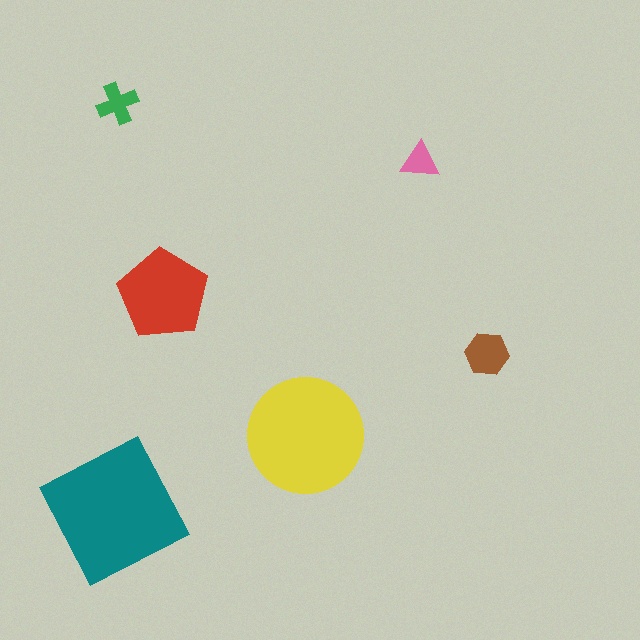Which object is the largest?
The teal square.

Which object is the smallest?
The pink triangle.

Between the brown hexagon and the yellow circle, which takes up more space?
The yellow circle.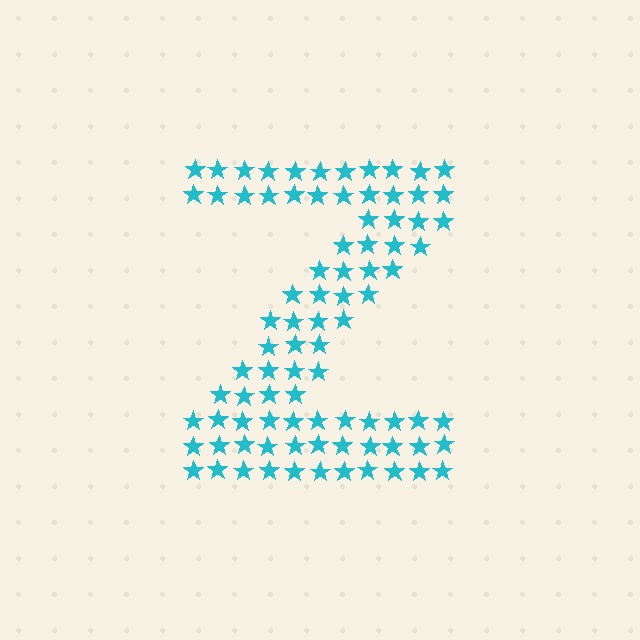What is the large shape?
The large shape is the letter Z.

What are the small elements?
The small elements are stars.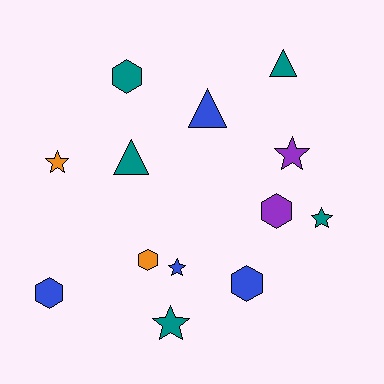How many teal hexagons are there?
There is 1 teal hexagon.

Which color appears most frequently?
Teal, with 5 objects.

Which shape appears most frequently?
Hexagon, with 5 objects.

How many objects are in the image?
There are 13 objects.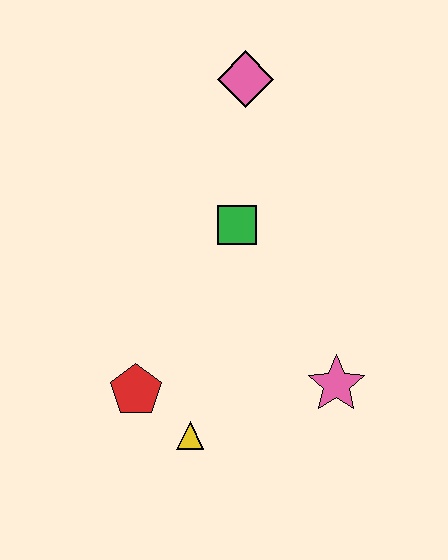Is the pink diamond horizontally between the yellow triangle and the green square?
No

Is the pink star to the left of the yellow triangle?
No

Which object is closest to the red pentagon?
The yellow triangle is closest to the red pentagon.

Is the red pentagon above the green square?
No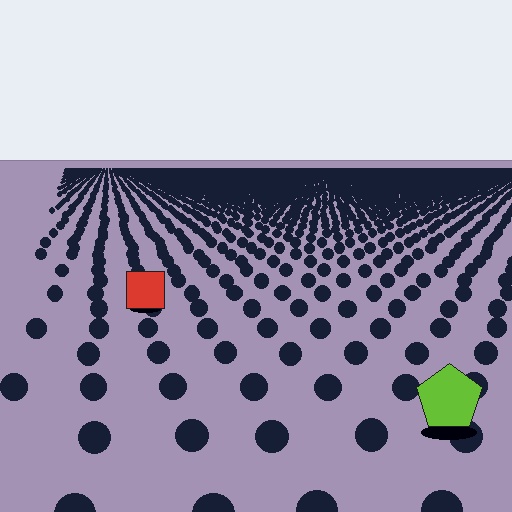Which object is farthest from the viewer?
The red square is farthest from the viewer. It appears smaller and the ground texture around it is denser.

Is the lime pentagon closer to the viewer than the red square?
Yes. The lime pentagon is closer — you can tell from the texture gradient: the ground texture is coarser near it.